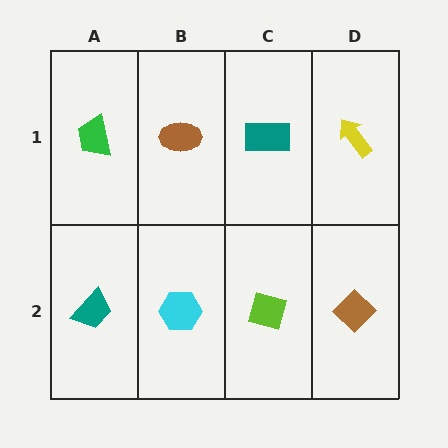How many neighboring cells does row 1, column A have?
2.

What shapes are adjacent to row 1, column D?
A brown diamond (row 2, column D), a teal rectangle (row 1, column C).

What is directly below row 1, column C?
A lime diamond.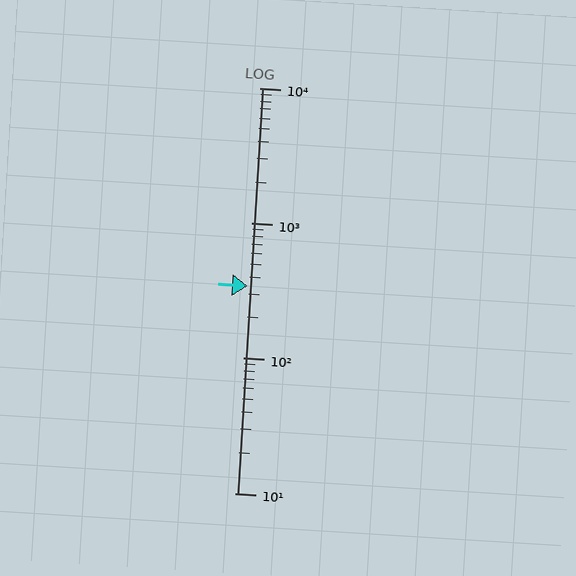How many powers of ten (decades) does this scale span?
The scale spans 3 decades, from 10 to 10000.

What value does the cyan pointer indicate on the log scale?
The pointer indicates approximately 340.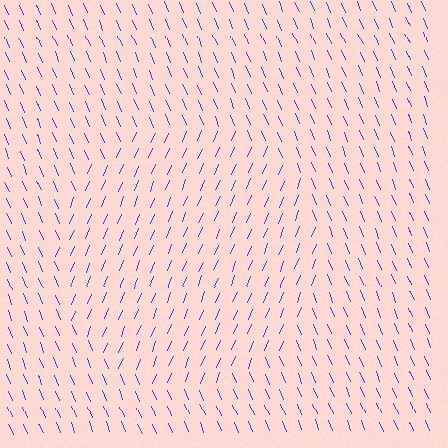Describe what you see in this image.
The image is filled with small blue line segments. A circle region in the image has lines oriented differently from the surrounding lines, creating a visible texture boundary.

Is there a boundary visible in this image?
Yes, there is a texture boundary formed by a change in line orientation.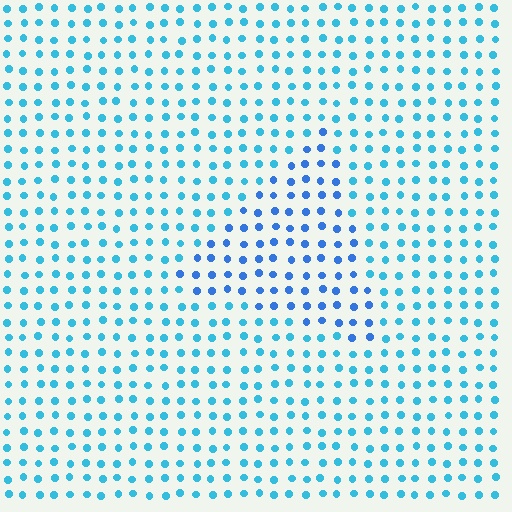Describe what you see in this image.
The image is filled with small cyan elements in a uniform arrangement. A triangle-shaped region is visible where the elements are tinted to a slightly different hue, forming a subtle color boundary.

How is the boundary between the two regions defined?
The boundary is defined purely by a slight shift in hue (about 26 degrees). Spacing, size, and orientation are identical on both sides.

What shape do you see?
I see a triangle.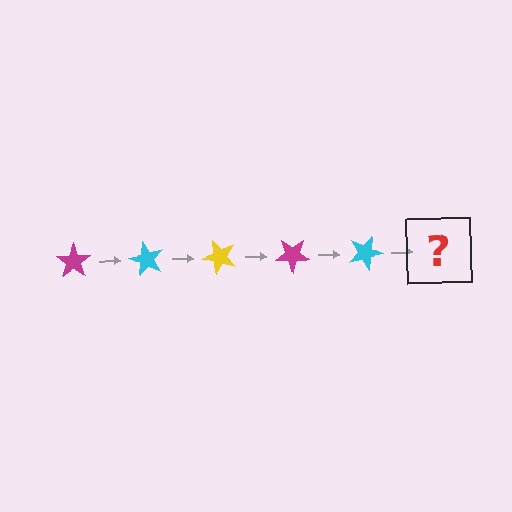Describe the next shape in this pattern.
It should be a yellow star, rotated 300 degrees from the start.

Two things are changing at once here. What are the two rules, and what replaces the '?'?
The two rules are that it rotates 60 degrees each step and the color cycles through magenta, cyan, and yellow. The '?' should be a yellow star, rotated 300 degrees from the start.